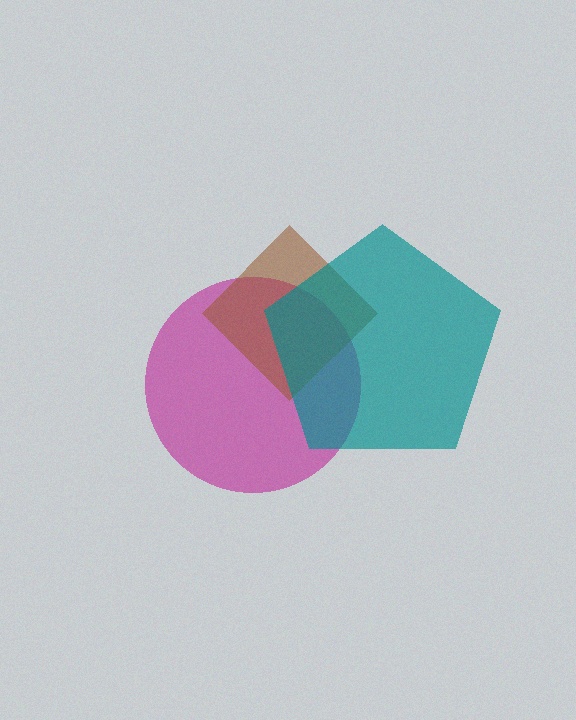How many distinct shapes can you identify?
There are 3 distinct shapes: a magenta circle, a brown diamond, a teal pentagon.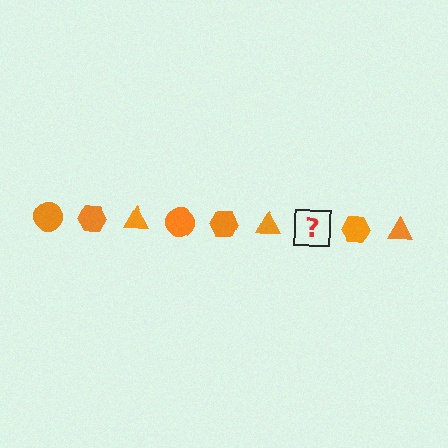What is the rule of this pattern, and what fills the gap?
The rule is that the pattern cycles through circle, hexagon, triangle shapes in orange. The gap should be filled with an orange circle.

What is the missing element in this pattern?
The missing element is an orange circle.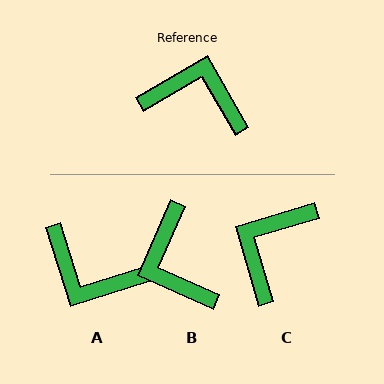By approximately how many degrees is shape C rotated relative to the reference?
Approximately 76 degrees counter-clockwise.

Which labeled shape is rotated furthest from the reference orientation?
A, about 168 degrees away.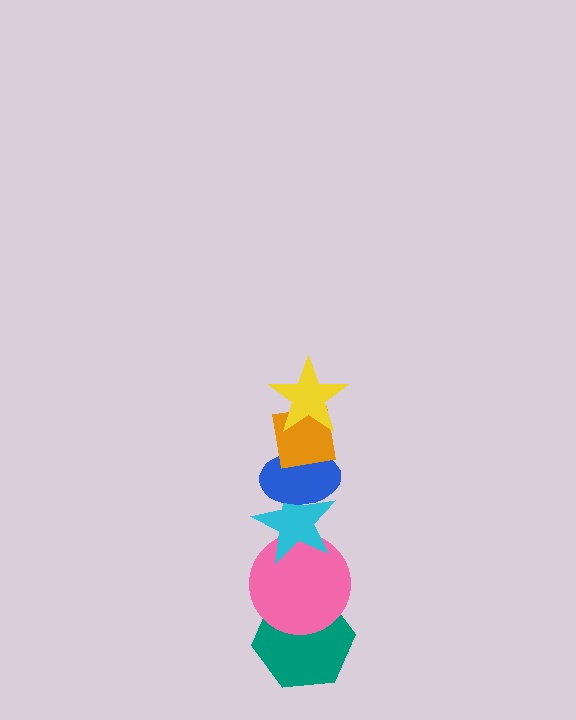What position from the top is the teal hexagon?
The teal hexagon is 6th from the top.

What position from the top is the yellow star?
The yellow star is 1st from the top.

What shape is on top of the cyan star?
The blue ellipse is on top of the cyan star.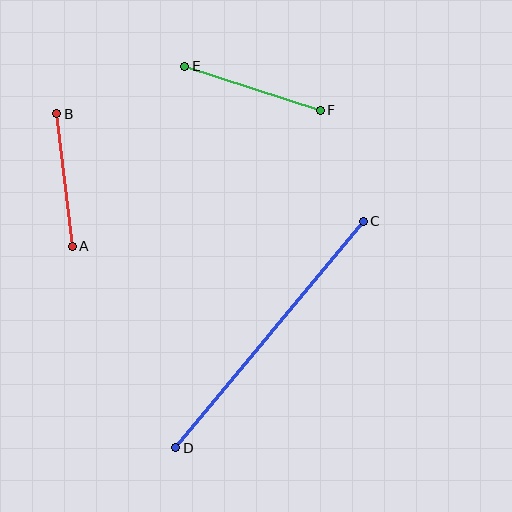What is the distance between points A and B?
The distance is approximately 134 pixels.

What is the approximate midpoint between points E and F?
The midpoint is at approximately (252, 88) pixels.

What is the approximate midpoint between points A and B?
The midpoint is at approximately (64, 180) pixels.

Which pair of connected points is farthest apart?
Points C and D are farthest apart.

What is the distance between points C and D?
The distance is approximately 294 pixels.